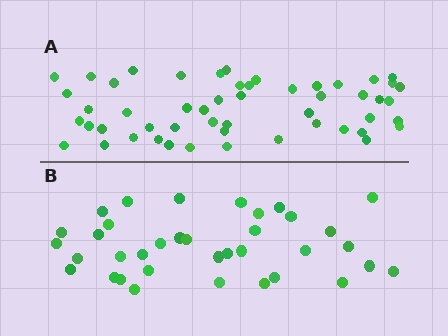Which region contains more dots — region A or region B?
Region A (the top region) has more dots.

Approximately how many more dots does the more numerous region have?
Region A has approximately 15 more dots than region B.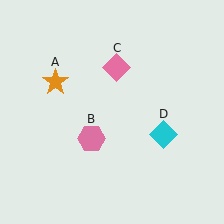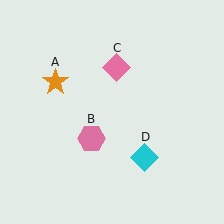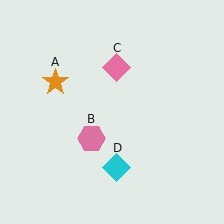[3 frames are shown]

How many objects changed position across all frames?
1 object changed position: cyan diamond (object D).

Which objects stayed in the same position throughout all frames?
Orange star (object A) and pink hexagon (object B) and pink diamond (object C) remained stationary.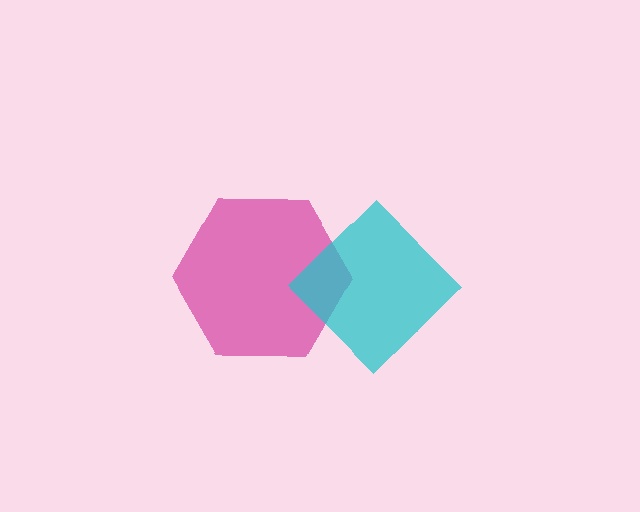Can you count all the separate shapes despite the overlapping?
Yes, there are 2 separate shapes.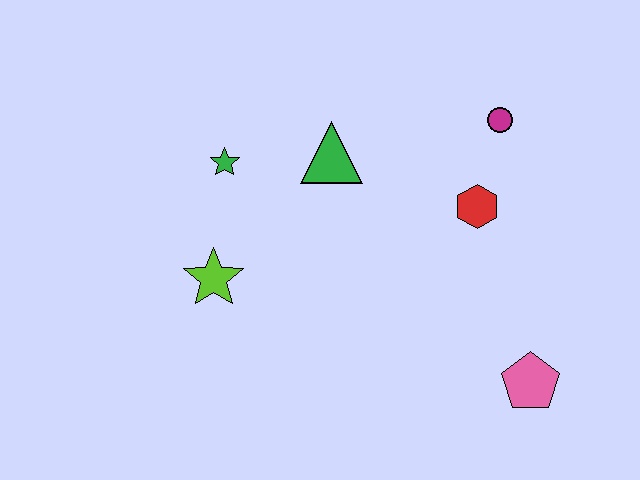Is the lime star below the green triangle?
Yes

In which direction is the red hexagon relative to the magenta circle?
The red hexagon is below the magenta circle.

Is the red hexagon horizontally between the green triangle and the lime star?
No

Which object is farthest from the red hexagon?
The lime star is farthest from the red hexagon.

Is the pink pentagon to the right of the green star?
Yes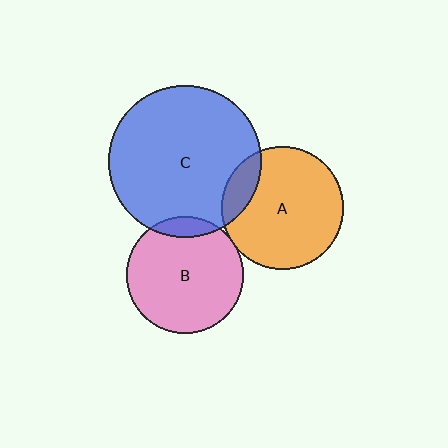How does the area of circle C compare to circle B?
Approximately 1.7 times.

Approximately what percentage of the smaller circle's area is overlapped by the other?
Approximately 10%.